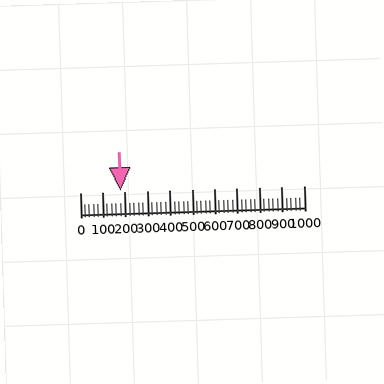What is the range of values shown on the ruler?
The ruler shows values from 0 to 1000.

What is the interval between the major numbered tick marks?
The major tick marks are spaced 100 units apart.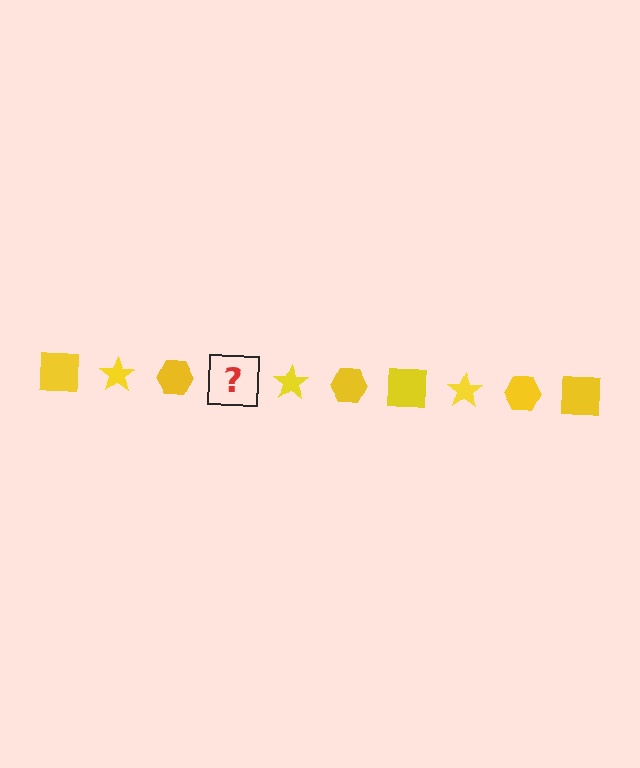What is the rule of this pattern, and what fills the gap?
The rule is that the pattern cycles through square, star, hexagon shapes in yellow. The gap should be filled with a yellow square.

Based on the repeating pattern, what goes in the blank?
The blank should be a yellow square.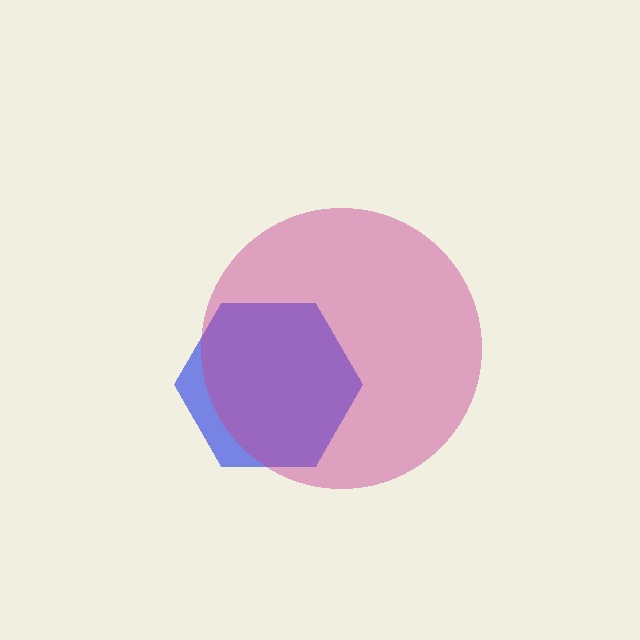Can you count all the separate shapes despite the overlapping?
Yes, there are 2 separate shapes.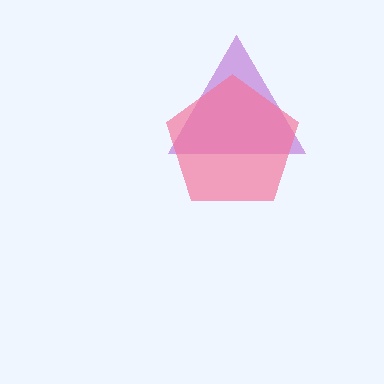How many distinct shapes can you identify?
There are 2 distinct shapes: a purple triangle, a pink pentagon.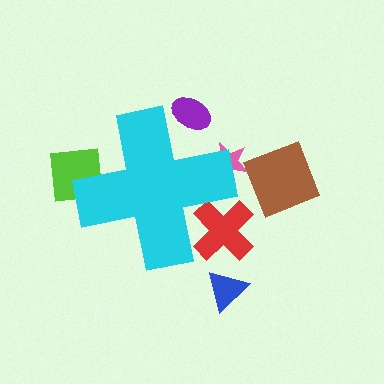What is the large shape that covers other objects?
A cyan cross.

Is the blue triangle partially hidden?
No, the blue triangle is fully visible.